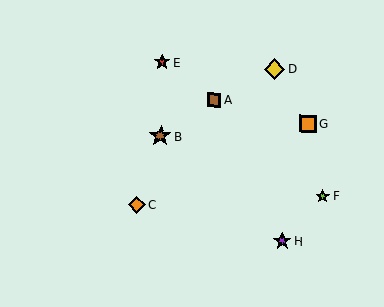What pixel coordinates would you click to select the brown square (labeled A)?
Click at (214, 100) to select the brown square A.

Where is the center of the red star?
The center of the red star is at (162, 62).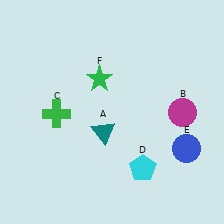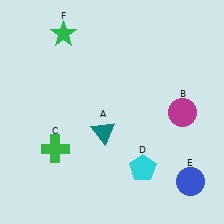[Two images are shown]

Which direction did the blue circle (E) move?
The blue circle (E) moved down.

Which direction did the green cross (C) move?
The green cross (C) moved down.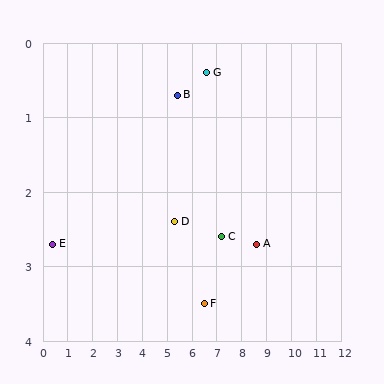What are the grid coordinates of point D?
Point D is at approximately (5.3, 2.4).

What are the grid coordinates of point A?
Point A is at approximately (8.6, 2.7).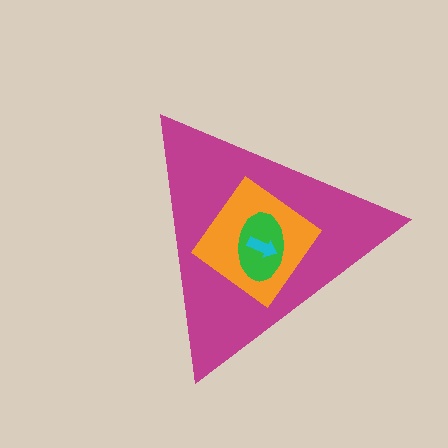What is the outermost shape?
The magenta triangle.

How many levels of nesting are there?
4.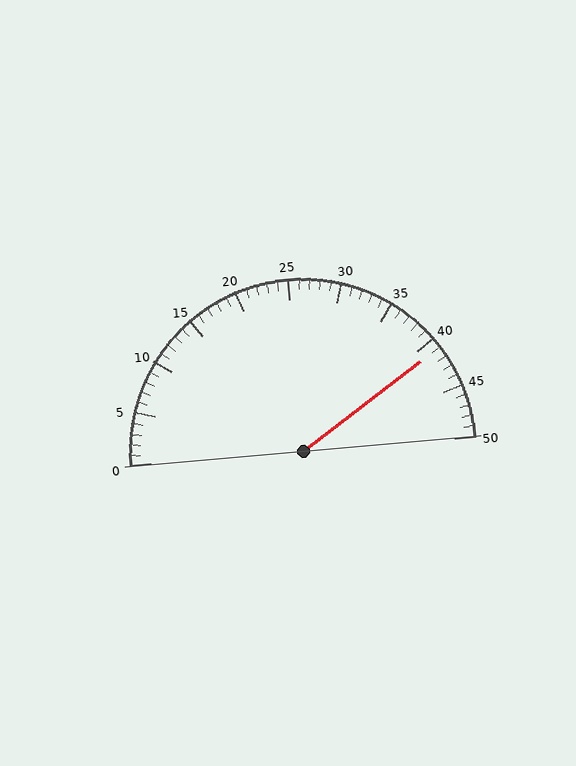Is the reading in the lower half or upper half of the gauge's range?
The reading is in the upper half of the range (0 to 50).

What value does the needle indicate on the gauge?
The needle indicates approximately 41.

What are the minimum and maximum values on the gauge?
The gauge ranges from 0 to 50.